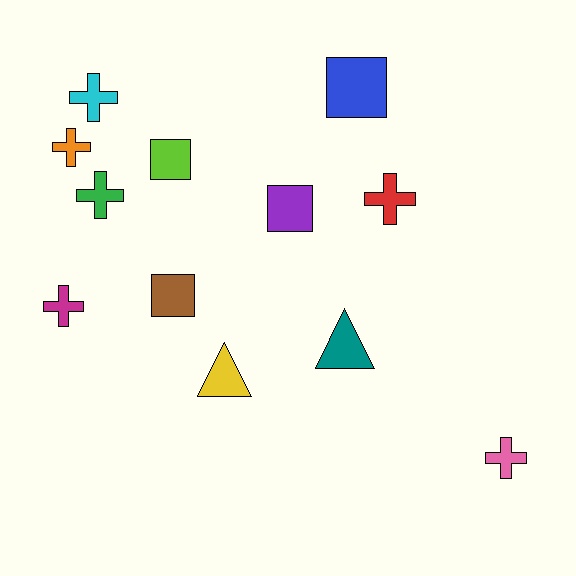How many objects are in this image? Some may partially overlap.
There are 12 objects.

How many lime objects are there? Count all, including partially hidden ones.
There is 1 lime object.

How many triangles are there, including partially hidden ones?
There are 2 triangles.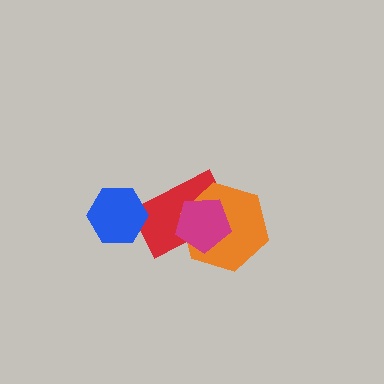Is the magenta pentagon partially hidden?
No, no other shape covers it.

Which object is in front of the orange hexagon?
The magenta pentagon is in front of the orange hexagon.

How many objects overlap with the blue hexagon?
1 object overlaps with the blue hexagon.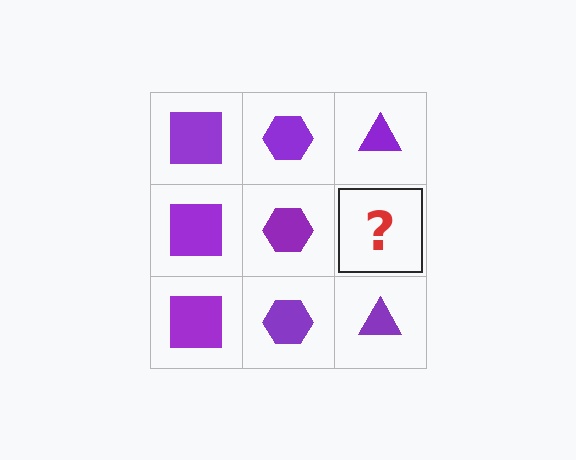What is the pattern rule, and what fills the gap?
The rule is that each column has a consistent shape. The gap should be filled with a purple triangle.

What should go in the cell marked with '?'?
The missing cell should contain a purple triangle.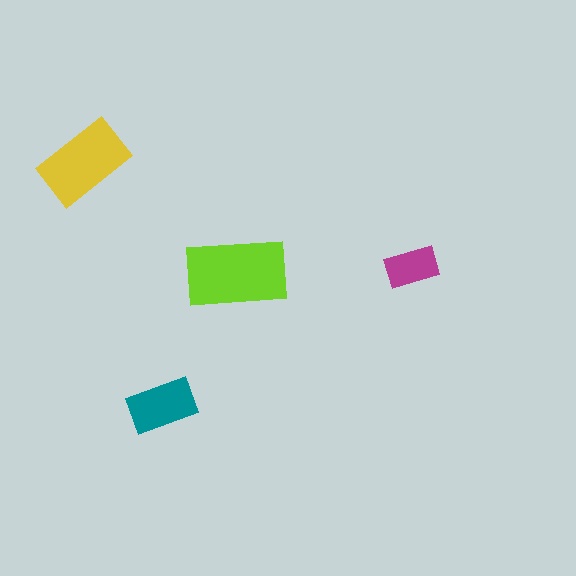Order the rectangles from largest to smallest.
the lime one, the yellow one, the teal one, the magenta one.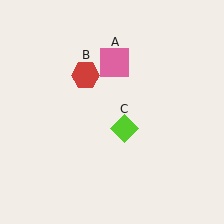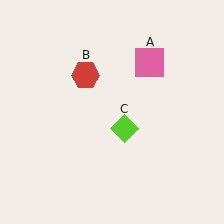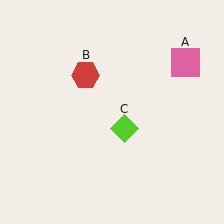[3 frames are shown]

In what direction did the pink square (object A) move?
The pink square (object A) moved right.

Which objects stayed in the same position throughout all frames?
Red hexagon (object B) and lime diamond (object C) remained stationary.